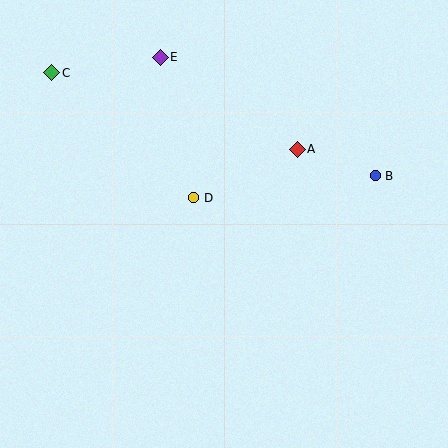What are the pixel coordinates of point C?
Point C is at (52, 73).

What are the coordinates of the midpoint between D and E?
The midpoint between D and E is at (177, 127).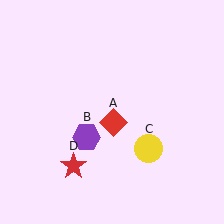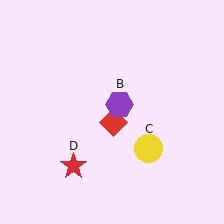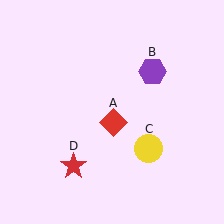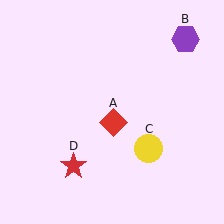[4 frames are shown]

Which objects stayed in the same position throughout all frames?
Red diamond (object A) and yellow circle (object C) and red star (object D) remained stationary.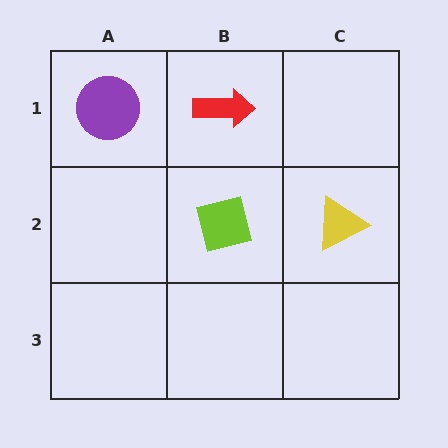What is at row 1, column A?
A purple circle.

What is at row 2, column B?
A lime square.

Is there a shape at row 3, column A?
No, that cell is empty.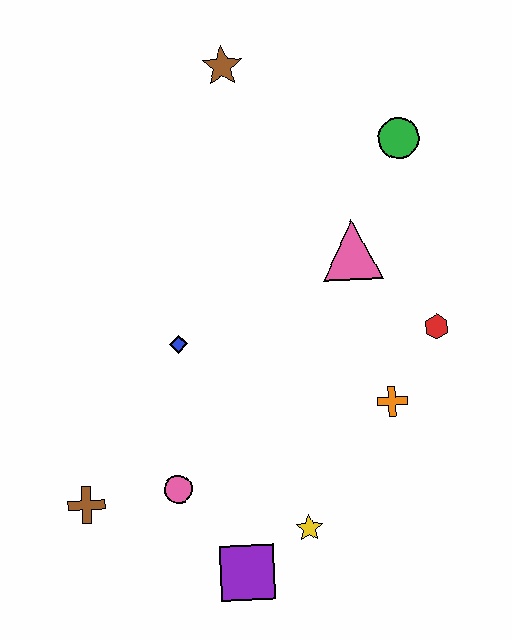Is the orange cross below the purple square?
No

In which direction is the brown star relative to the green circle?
The brown star is to the left of the green circle.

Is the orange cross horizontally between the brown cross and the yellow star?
No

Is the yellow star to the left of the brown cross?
No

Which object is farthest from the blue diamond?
The green circle is farthest from the blue diamond.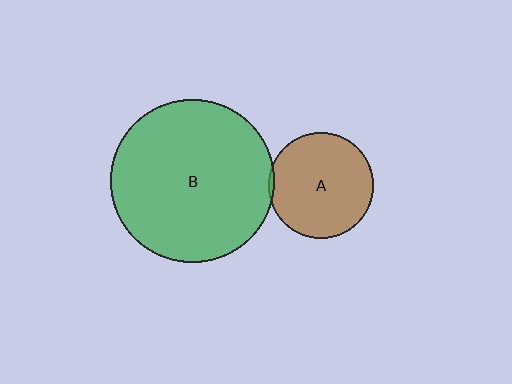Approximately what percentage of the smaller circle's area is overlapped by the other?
Approximately 5%.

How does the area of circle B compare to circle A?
Approximately 2.4 times.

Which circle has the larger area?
Circle B (green).